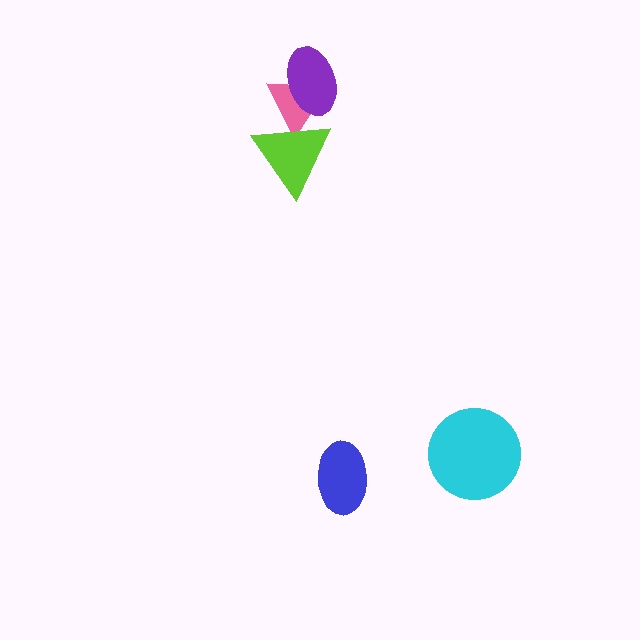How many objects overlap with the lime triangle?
1 object overlaps with the lime triangle.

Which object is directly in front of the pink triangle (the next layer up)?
The purple ellipse is directly in front of the pink triangle.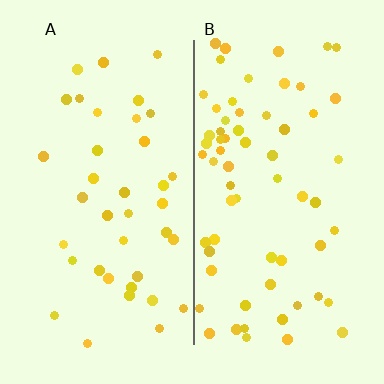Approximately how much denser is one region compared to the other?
Approximately 1.7× — region B over region A.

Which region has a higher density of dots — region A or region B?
B (the right).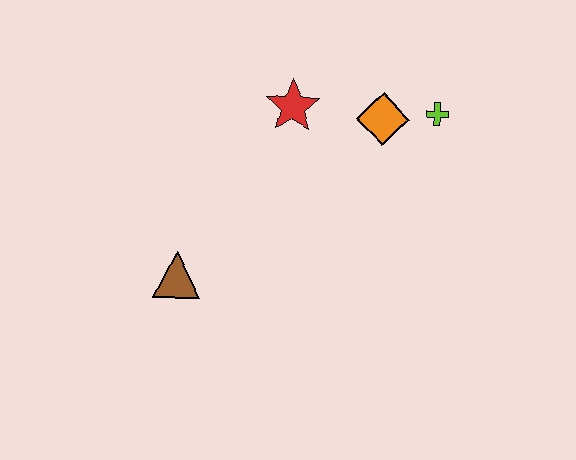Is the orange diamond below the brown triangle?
No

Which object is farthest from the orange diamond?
The brown triangle is farthest from the orange diamond.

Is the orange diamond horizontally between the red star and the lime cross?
Yes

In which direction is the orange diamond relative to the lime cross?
The orange diamond is to the left of the lime cross.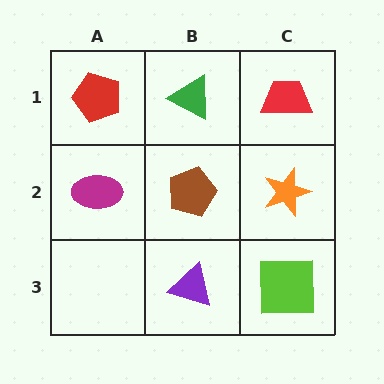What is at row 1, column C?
A red trapezoid.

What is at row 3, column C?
A lime square.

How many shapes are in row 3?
2 shapes.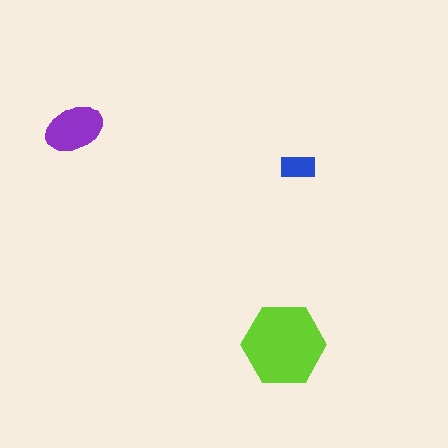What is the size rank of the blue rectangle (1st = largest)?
3rd.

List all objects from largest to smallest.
The lime hexagon, the purple ellipse, the blue rectangle.